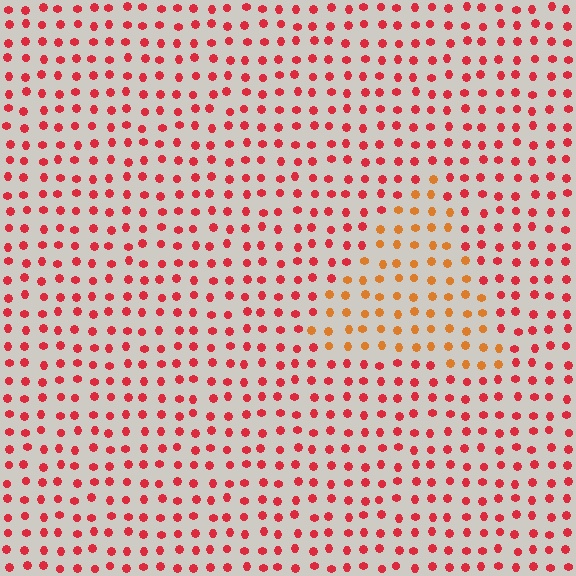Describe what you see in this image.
The image is filled with small red elements in a uniform arrangement. A triangle-shaped region is visible where the elements are tinted to a slightly different hue, forming a subtle color boundary.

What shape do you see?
I see a triangle.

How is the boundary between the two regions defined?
The boundary is defined purely by a slight shift in hue (about 34 degrees). Spacing, size, and orientation are identical on both sides.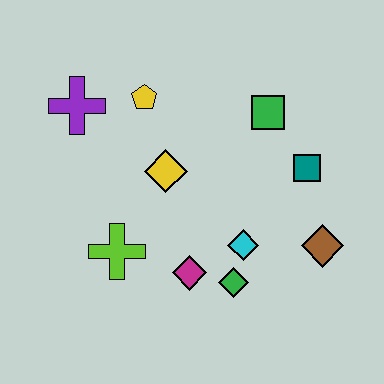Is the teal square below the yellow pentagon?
Yes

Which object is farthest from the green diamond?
The purple cross is farthest from the green diamond.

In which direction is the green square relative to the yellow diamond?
The green square is to the right of the yellow diamond.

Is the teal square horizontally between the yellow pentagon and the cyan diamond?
No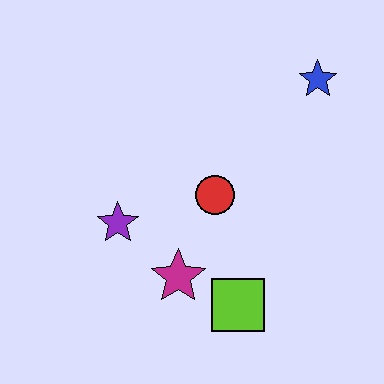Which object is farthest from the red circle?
The blue star is farthest from the red circle.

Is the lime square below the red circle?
Yes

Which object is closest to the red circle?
The magenta star is closest to the red circle.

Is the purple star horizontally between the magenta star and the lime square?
No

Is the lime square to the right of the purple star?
Yes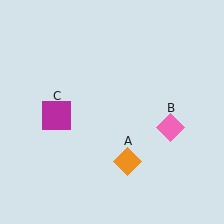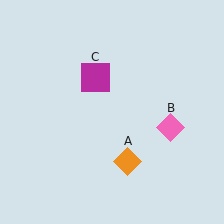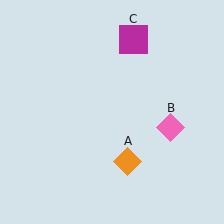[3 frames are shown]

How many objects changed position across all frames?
1 object changed position: magenta square (object C).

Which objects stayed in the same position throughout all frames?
Orange diamond (object A) and pink diamond (object B) remained stationary.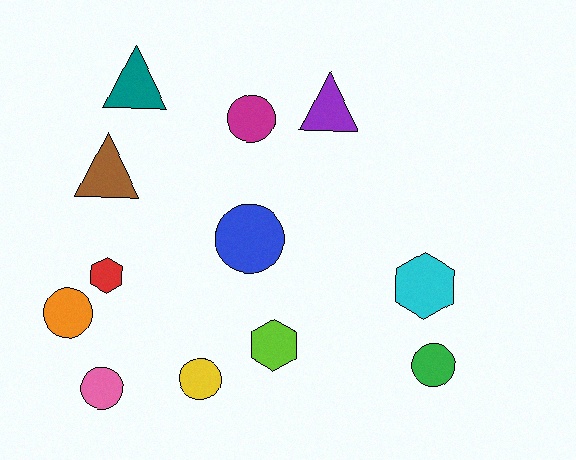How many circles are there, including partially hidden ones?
There are 6 circles.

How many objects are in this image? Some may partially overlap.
There are 12 objects.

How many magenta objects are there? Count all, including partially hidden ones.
There is 1 magenta object.